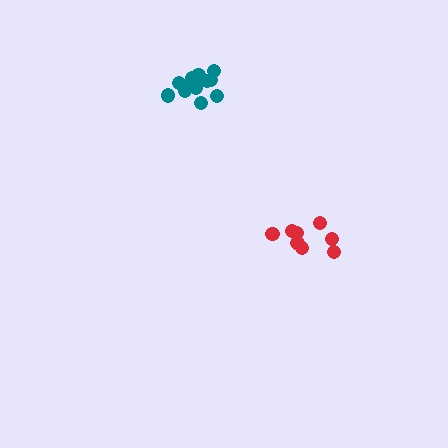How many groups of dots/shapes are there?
There are 2 groups.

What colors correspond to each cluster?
The clusters are colored: red, teal.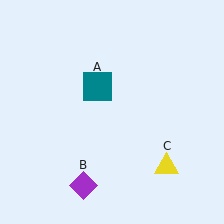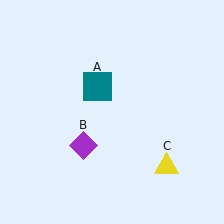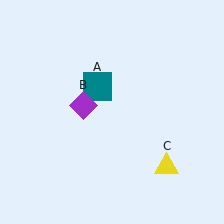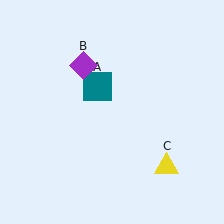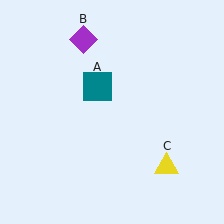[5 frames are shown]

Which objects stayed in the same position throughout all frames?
Teal square (object A) and yellow triangle (object C) remained stationary.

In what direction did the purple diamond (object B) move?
The purple diamond (object B) moved up.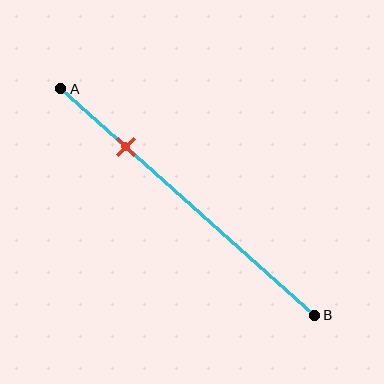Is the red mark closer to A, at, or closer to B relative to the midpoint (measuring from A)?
The red mark is closer to point A than the midpoint of segment AB.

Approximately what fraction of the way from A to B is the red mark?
The red mark is approximately 25% of the way from A to B.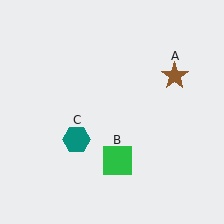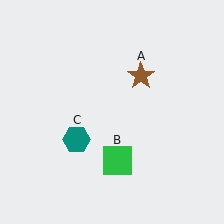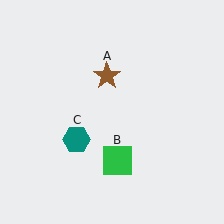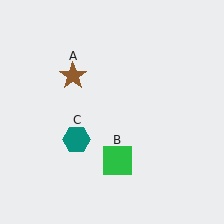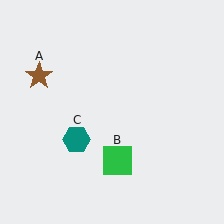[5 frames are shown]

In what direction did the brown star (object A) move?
The brown star (object A) moved left.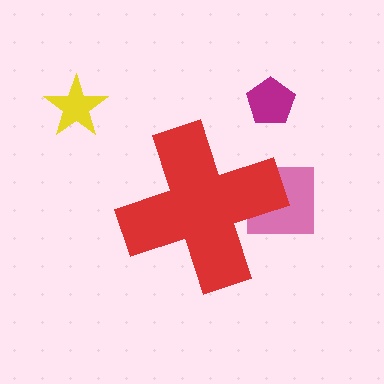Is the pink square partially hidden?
Yes, the pink square is partially hidden behind the red cross.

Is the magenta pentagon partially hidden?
No, the magenta pentagon is fully visible.